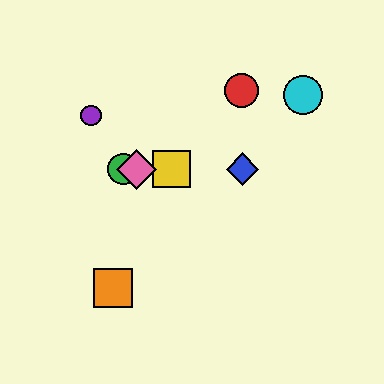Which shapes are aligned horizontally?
The blue diamond, the green circle, the yellow square, the pink diamond are aligned horizontally.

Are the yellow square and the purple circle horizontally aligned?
No, the yellow square is at y≈169 and the purple circle is at y≈116.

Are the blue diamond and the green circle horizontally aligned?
Yes, both are at y≈169.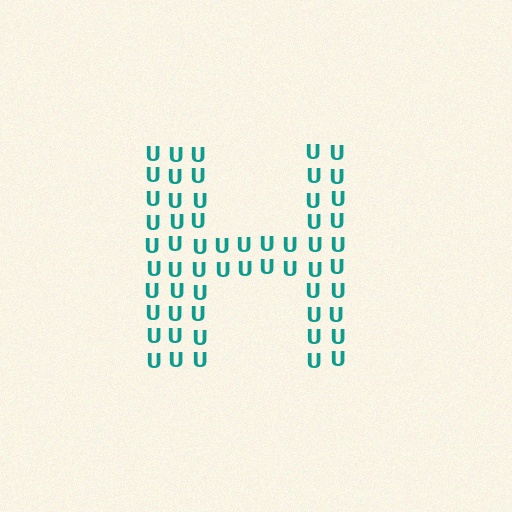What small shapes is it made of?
It is made of small letter U's.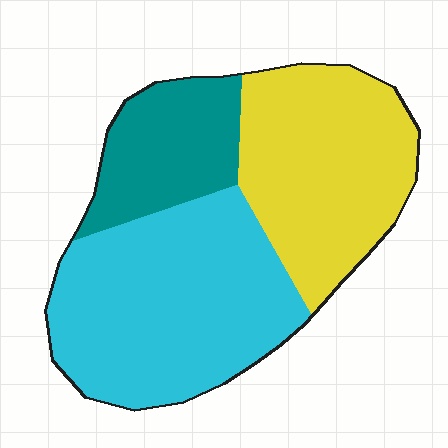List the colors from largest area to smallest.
From largest to smallest: cyan, yellow, teal.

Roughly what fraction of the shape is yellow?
Yellow covers around 35% of the shape.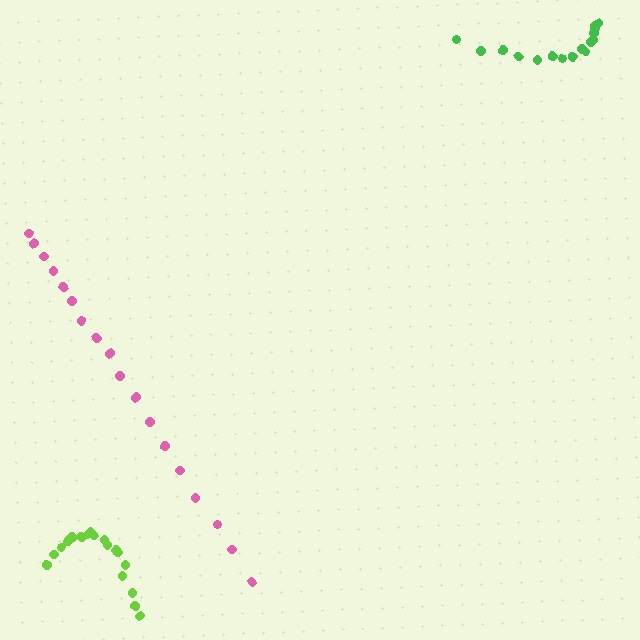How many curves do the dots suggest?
There are 3 distinct paths.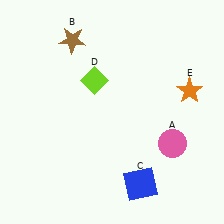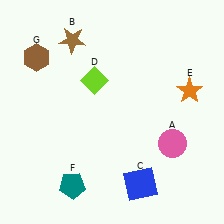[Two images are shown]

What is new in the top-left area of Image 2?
A brown hexagon (G) was added in the top-left area of Image 2.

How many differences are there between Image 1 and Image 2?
There are 2 differences between the two images.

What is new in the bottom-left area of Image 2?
A teal pentagon (F) was added in the bottom-left area of Image 2.